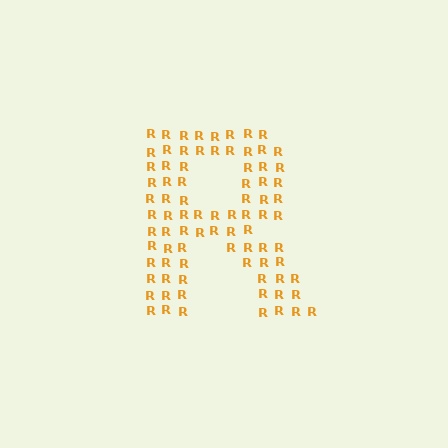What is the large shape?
The large shape is the letter R.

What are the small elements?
The small elements are letter R's.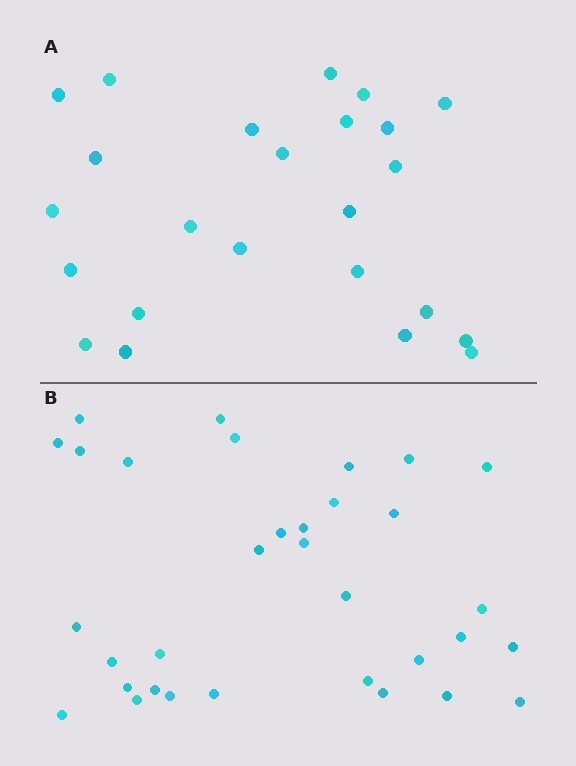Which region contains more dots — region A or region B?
Region B (the bottom region) has more dots.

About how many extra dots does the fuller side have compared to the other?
Region B has roughly 8 or so more dots than region A.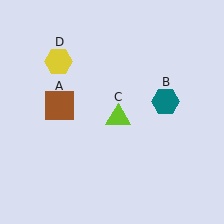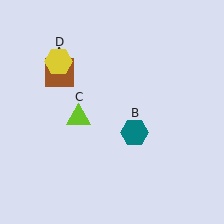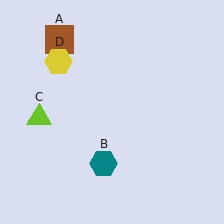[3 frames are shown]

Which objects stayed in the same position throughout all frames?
Yellow hexagon (object D) remained stationary.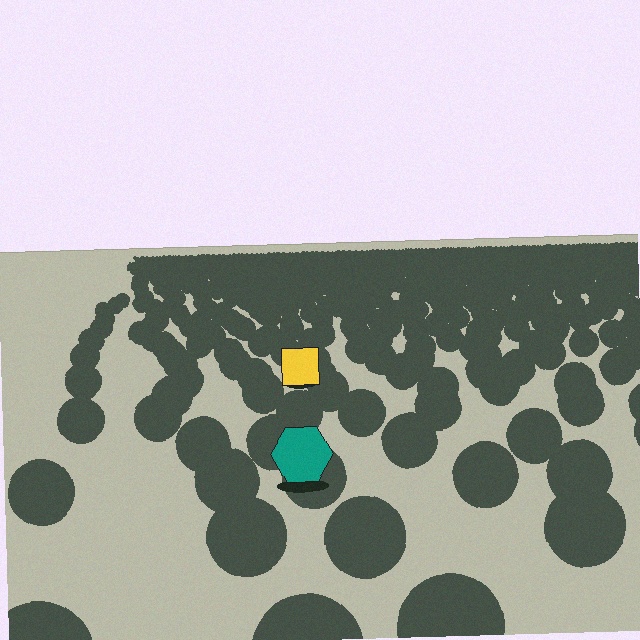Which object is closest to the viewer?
The teal hexagon is closest. The texture marks near it are larger and more spread out.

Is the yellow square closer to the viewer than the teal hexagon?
No. The teal hexagon is closer — you can tell from the texture gradient: the ground texture is coarser near it.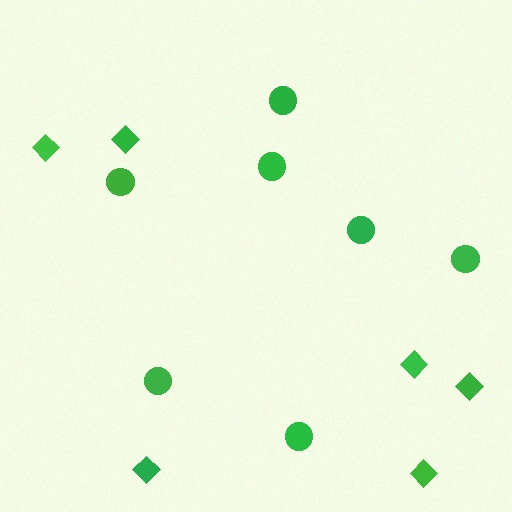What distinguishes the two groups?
There are 2 groups: one group of circles (7) and one group of diamonds (6).